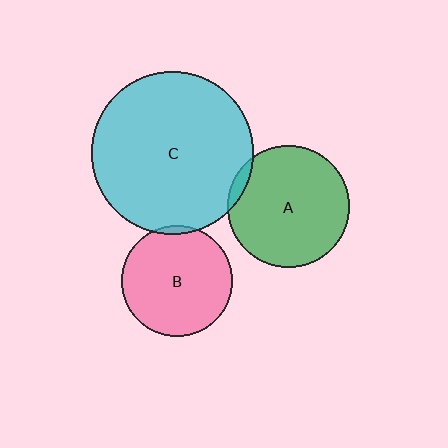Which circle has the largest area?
Circle C (cyan).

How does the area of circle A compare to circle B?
Approximately 1.2 times.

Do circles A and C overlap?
Yes.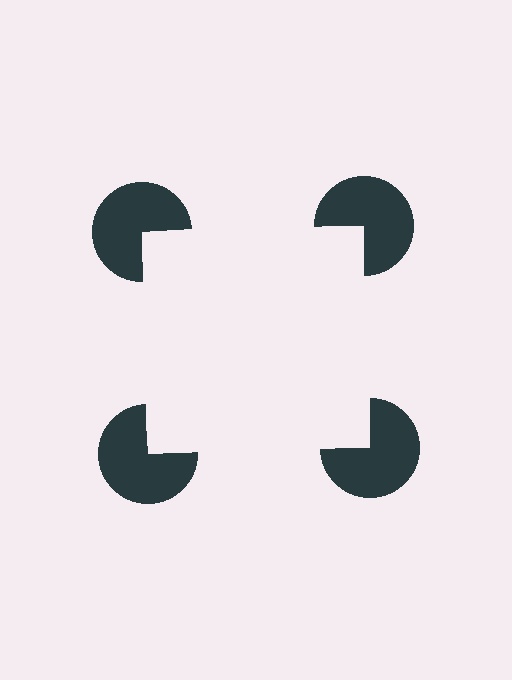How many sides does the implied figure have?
4 sides.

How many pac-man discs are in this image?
There are 4 — one at each vertex of the illusory square.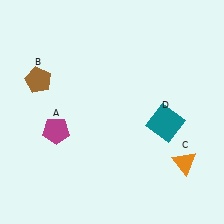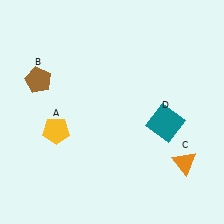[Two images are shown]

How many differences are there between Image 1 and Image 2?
There is 1 difference between the two images.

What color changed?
The pentagon (A) changed from magenta in Image 1 to yellow in Image 2.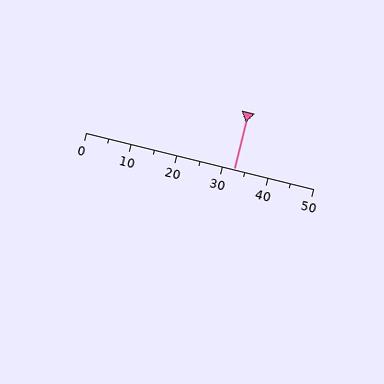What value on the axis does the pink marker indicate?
The marker indicates approximately 32.5.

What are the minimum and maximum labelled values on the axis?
The axis runs from 0 to 50.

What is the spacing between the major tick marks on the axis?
The major ticks are spaced 10 apart.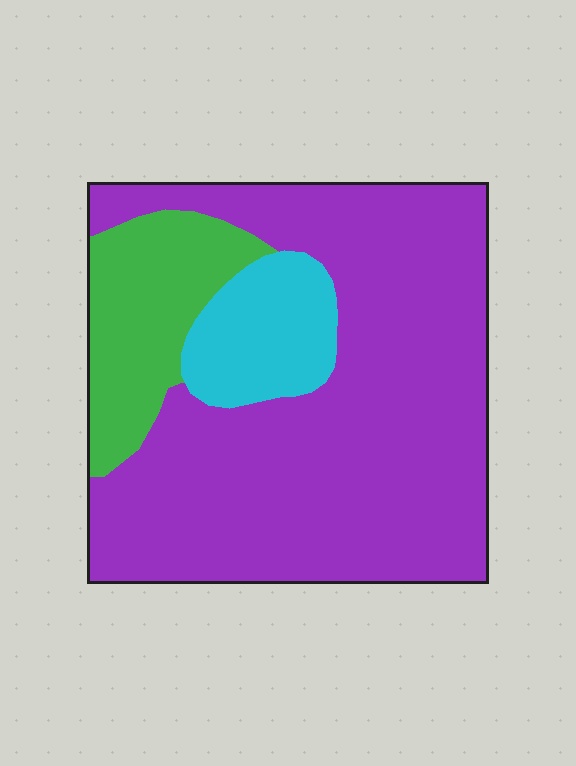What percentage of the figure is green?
Green covers 17% of the figure.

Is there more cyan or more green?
Green.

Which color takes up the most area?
Purple, at roughly 70%.